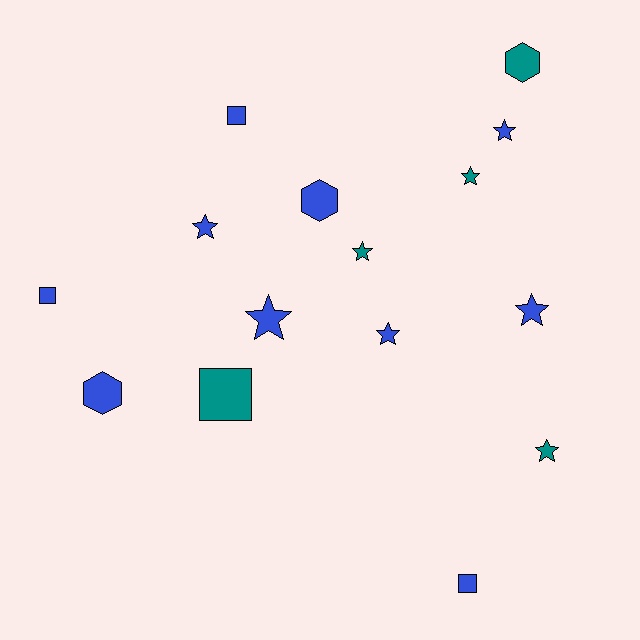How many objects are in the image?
There are 15 objects.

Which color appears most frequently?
Blue, with 10 objects.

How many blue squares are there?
There are 3 blue squares.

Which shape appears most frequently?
Star, with 8 objects.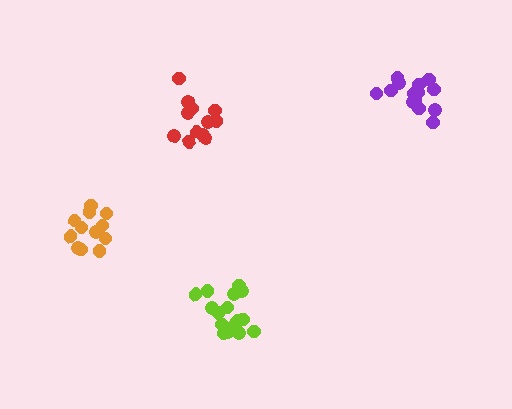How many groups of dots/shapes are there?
There are 4 groups.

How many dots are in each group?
Group 1: 12 dots, Group 2: 16 dots, Group 3: 14 dots, Group 4: 12 dots (54 total).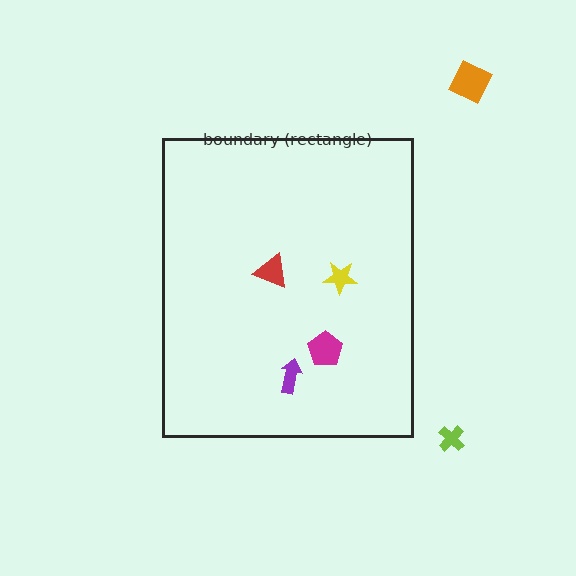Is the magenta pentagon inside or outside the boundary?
Inside.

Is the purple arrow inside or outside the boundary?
Inside.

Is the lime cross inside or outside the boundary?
Outside.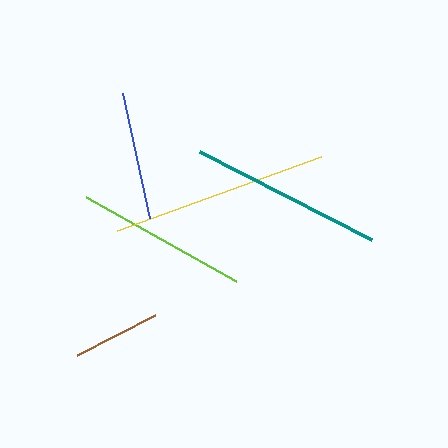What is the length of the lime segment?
The lime segment is approximately 172 pixels long.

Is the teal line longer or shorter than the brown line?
The teal line is longer than the brown line.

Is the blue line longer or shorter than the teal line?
The teal line is longer than the blue line.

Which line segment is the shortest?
The brown line is the shortest at approximately 87 pixels.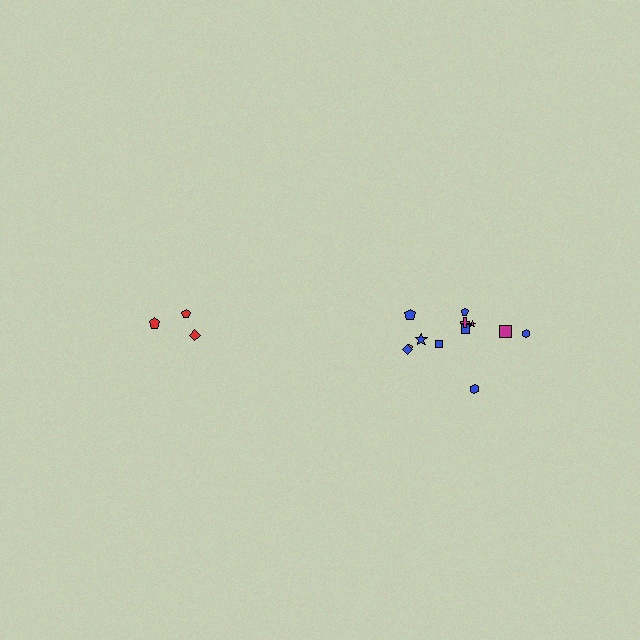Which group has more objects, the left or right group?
The right group.